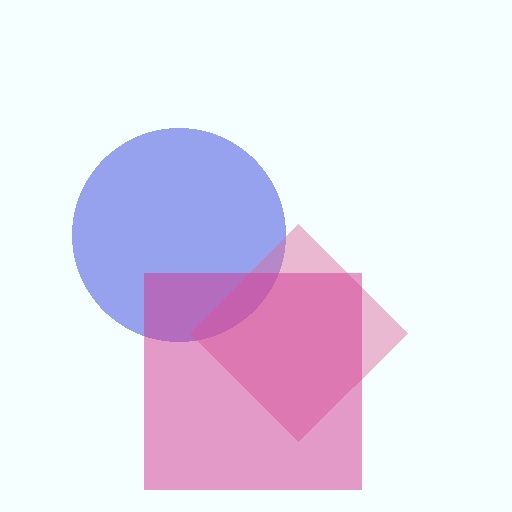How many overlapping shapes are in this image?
There are 3 overlapping shapes in the image.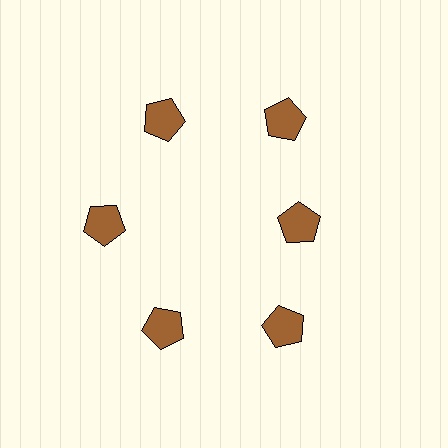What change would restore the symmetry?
The symmetry would be restored by moving it outward, back onto the ring so that all 6 pentagons sit at equal angles and equal distance from the center.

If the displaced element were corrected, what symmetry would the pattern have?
It would have 6-fold rotational symmetry — the pattern would map onto itself every 60 degrees.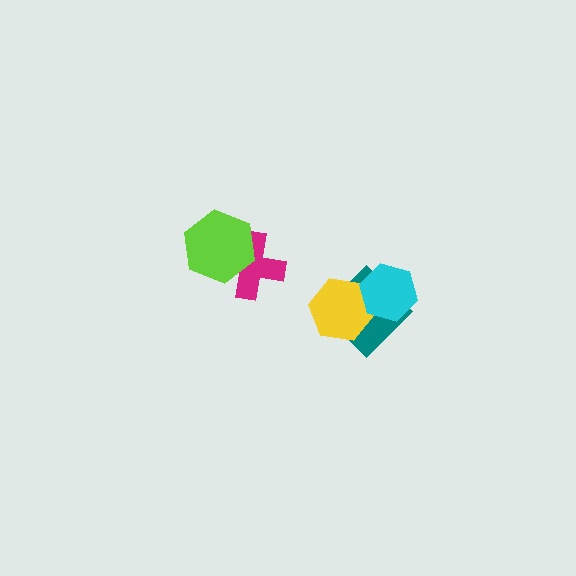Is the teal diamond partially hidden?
Yes, it is partially covered by another shape.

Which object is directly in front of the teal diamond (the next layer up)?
The yellow hexagon is directly in front of the teal diamond.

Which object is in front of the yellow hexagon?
The cyan hexagon is in front of the yellow hexagon.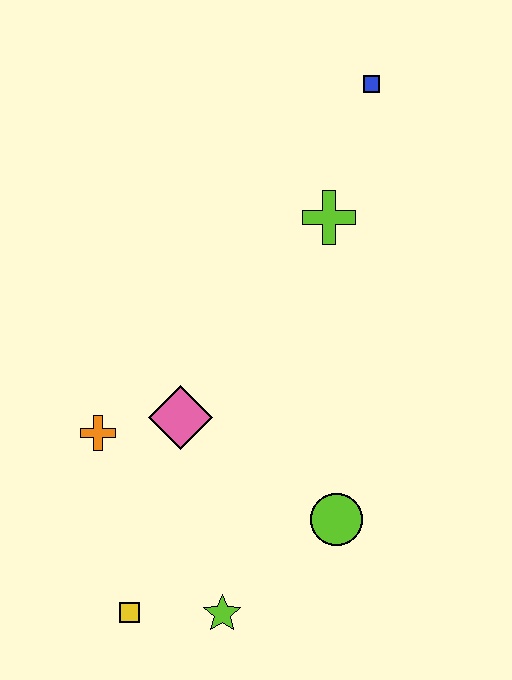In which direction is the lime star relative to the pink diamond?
The lime star is below the pink diamond.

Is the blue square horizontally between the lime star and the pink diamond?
No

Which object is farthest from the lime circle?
The blue square is farthest from the lime circle.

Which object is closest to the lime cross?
The blue square is closest to the lime cross.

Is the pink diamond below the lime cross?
Yes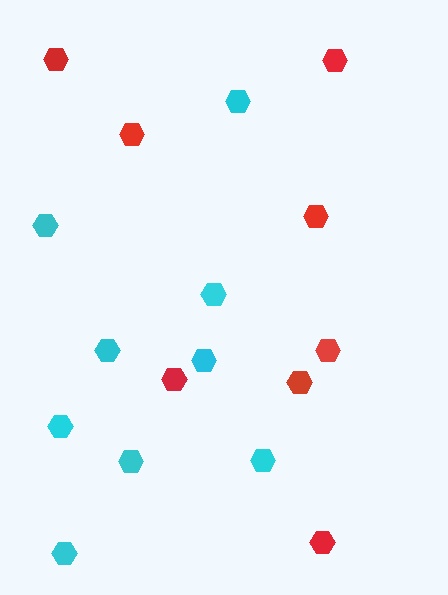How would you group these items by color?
There are 2 groups: one group of red hexagons (8) and one group of cyan hexagons (9).